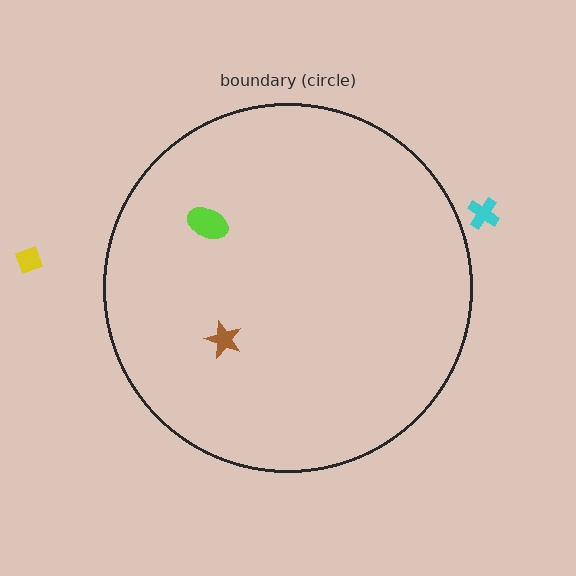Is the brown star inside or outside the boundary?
Inside.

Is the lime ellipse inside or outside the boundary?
Inside.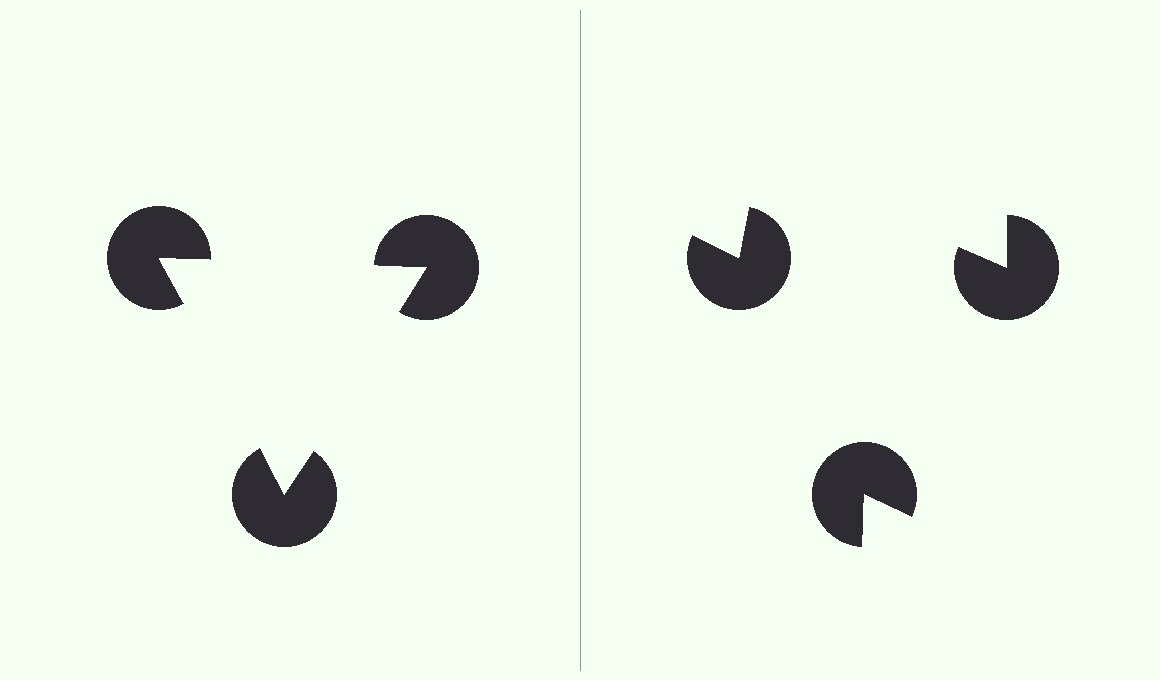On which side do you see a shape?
An illusory triangle appears on the left side. On the right side the wedge cuts are rotated, so no coherent shape forms.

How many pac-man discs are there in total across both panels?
6 — 3 on each side.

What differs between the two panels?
The pac-man discs are positioned identically on both sides; only the wedge orientations differ. On the left they align to a triangle; on the right they are misaligned.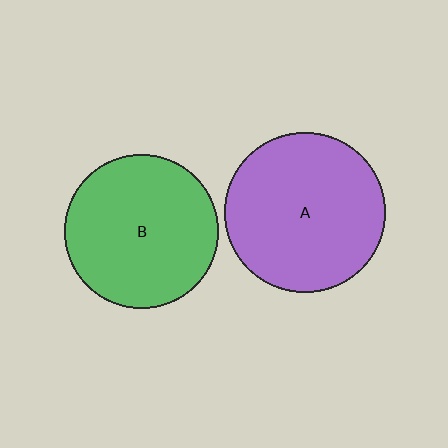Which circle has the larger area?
Circle A (purple).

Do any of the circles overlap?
No, none of the circles overlap.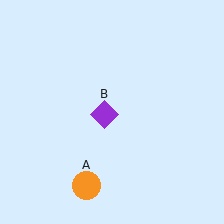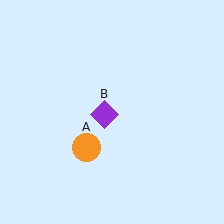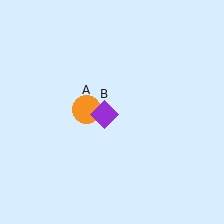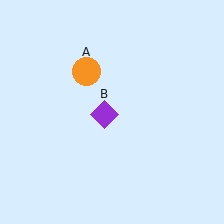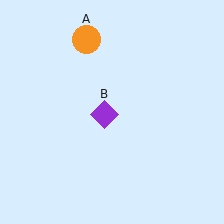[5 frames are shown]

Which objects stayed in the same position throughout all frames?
Purple diamond (object B) remained stationary.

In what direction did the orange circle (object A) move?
The orange circle (object A) moved up.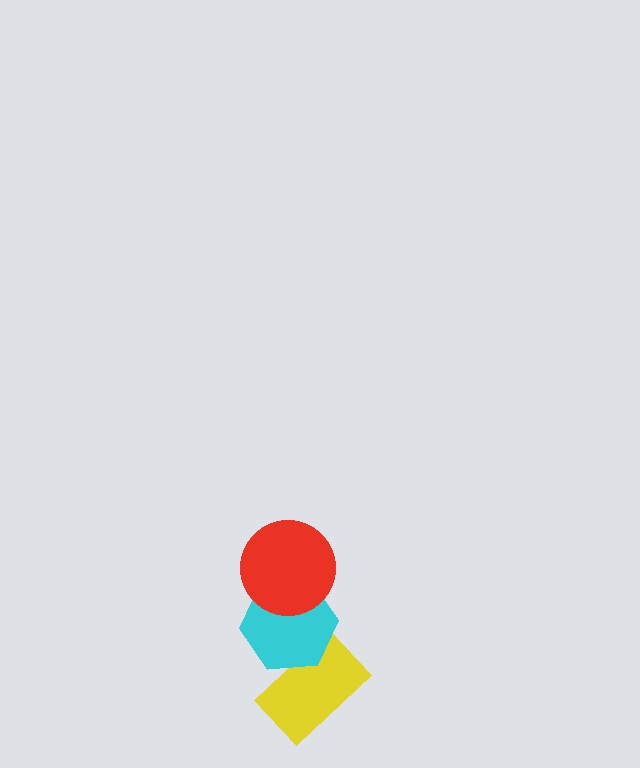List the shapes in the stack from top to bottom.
From top to bottom: the red circle, the cyan hexagon, the yellow rectangle.